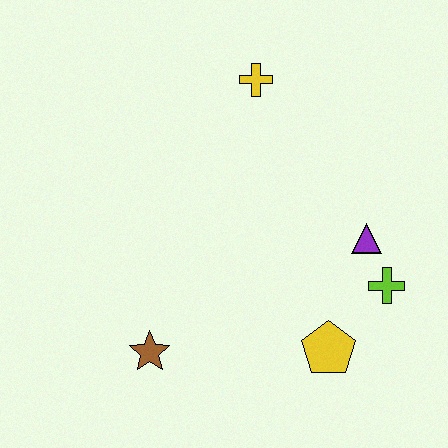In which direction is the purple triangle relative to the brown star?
The purple triangle is to the right of the brown star.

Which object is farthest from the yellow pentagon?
The yellow cross is farthest from the yellow pentagon.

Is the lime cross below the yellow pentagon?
No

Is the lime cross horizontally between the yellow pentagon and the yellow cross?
No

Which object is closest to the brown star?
The yellow pentagon is closest to the brown star.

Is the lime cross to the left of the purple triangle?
No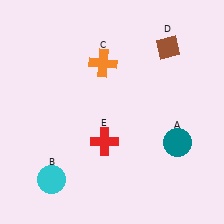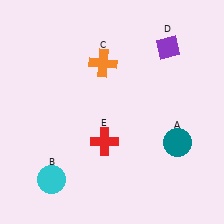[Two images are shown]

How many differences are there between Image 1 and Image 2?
There is 1 difference between the two images.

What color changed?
The diamond (D) changed from brown in Image 1 to purple in Image 2.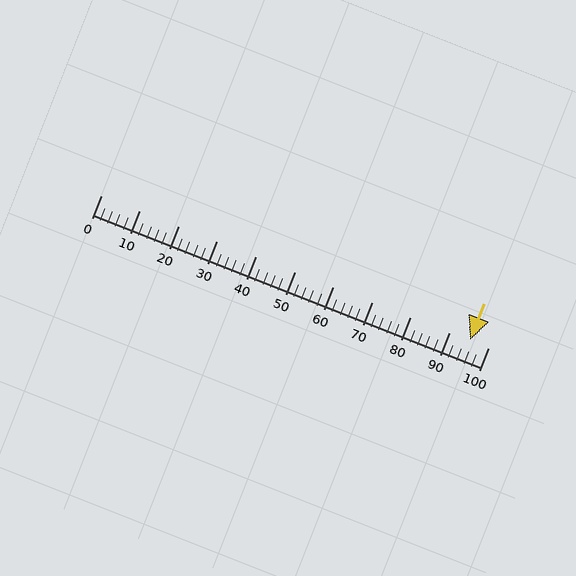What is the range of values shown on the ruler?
The ruler shows values from 0 to 100.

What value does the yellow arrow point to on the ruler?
The yellow arrow points to approximately 95.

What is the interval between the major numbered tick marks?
The major tick marks are spaced 10 units apart.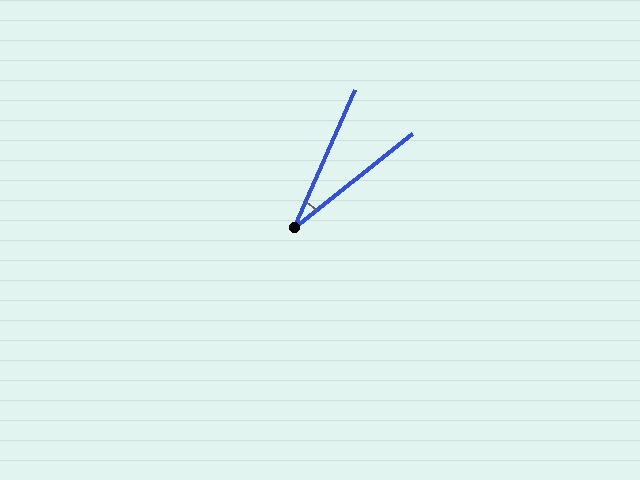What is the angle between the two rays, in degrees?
Approximately 27 degrees.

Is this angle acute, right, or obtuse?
It is acute.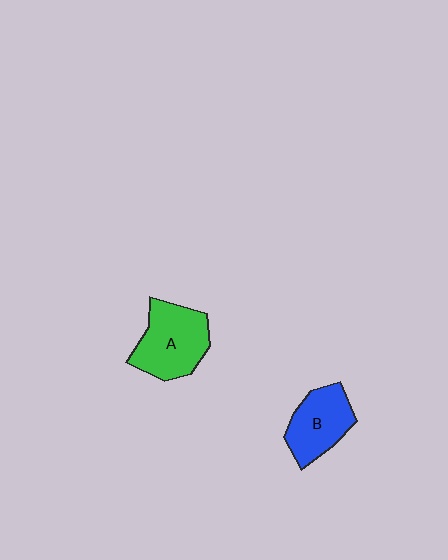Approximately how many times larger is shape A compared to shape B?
Approximately 1.2 times.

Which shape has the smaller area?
Shape B (blue).